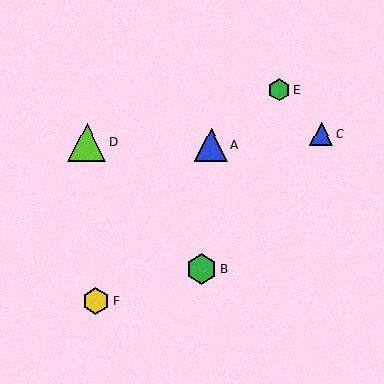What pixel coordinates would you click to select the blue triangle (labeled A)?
Click at (211, 145) to select the blue triangle A.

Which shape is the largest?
The lime triangle (labeled D) is the largest.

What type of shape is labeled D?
Shape D is a lime triangle.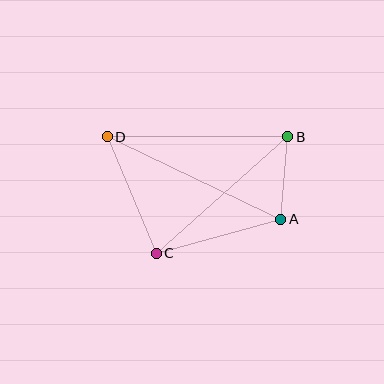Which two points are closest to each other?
Points A and B are closest to each other.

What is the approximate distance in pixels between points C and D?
The distance between C and D is approximately 126 pixels.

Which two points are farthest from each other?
Points A and D are farthest from each other.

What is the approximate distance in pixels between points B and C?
The distance between B and C is approximately 176 pixels.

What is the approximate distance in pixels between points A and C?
The distance between A and C is approximately 129 pixels.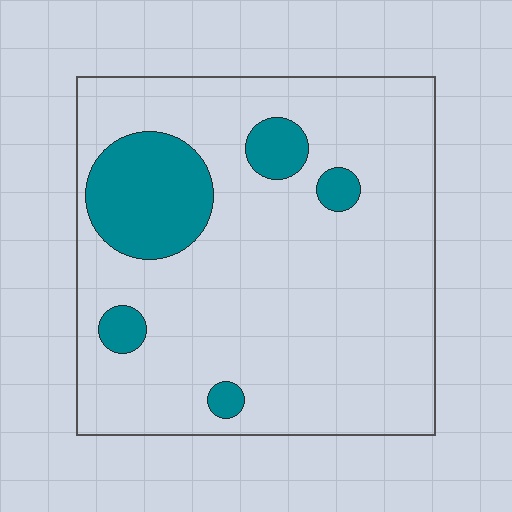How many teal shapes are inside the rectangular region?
5.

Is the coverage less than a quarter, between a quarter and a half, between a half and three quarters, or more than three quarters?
Less than a quarter.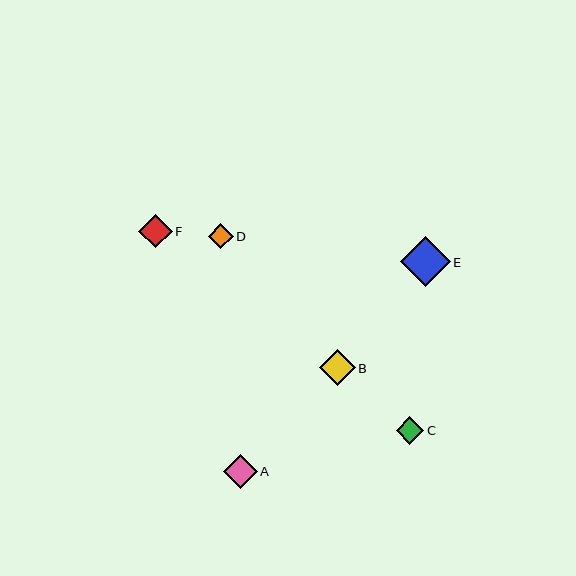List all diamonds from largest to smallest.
From largest to smallest: E, B, A, F, C, D.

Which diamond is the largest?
Diamond E is the largest with a size of approximately 50 pixels.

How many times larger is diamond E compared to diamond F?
Diamond E is approximately 1.5 times the size of diamond F.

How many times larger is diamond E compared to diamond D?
Diamond E is approximately 2.0 times the size of diamond D.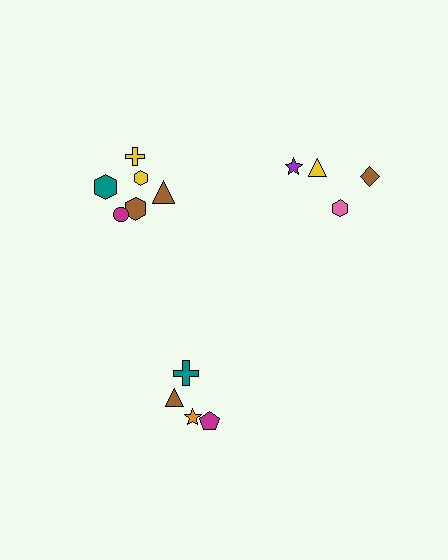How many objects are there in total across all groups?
There are 14 objects.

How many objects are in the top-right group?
There are 4 objects.